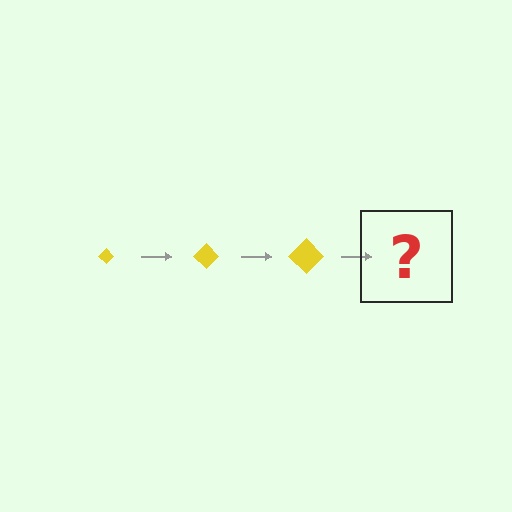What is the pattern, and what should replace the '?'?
The pattern is that the diamond gets progressively larger each step. The '?' should be a yellow diamond, larger than the previous one.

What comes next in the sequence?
The next element should be a yellow diamond, larger than the previous one.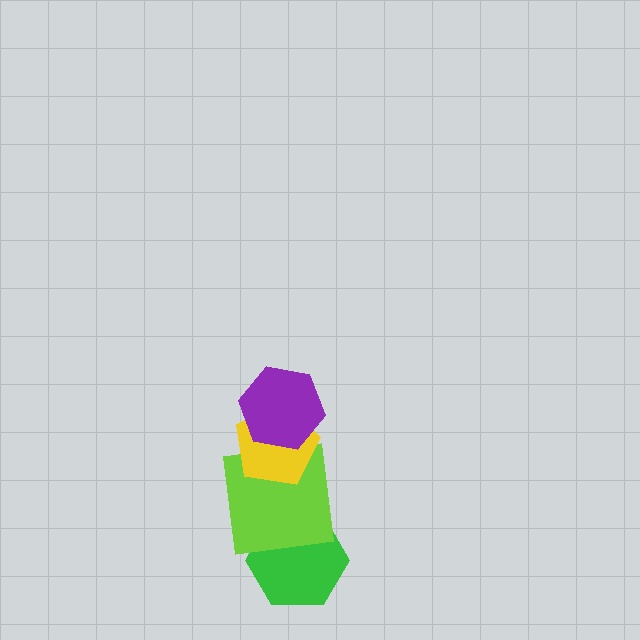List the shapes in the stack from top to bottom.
From top to bottom: the purple hexagon, the yellow pentagon, the lime square, the green hexagon.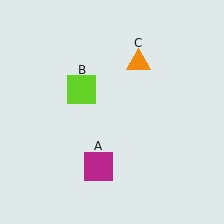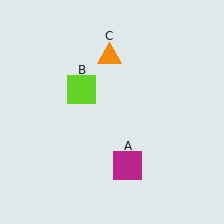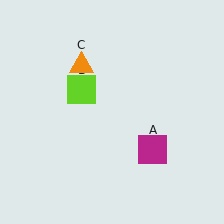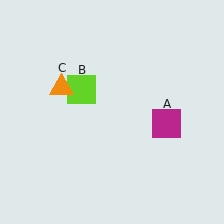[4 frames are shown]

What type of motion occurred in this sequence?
The magenta square (object A), orange triangle (object C) rotated counterclockwise around the center of the scene.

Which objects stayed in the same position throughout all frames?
Lime square (object B) remained stationary.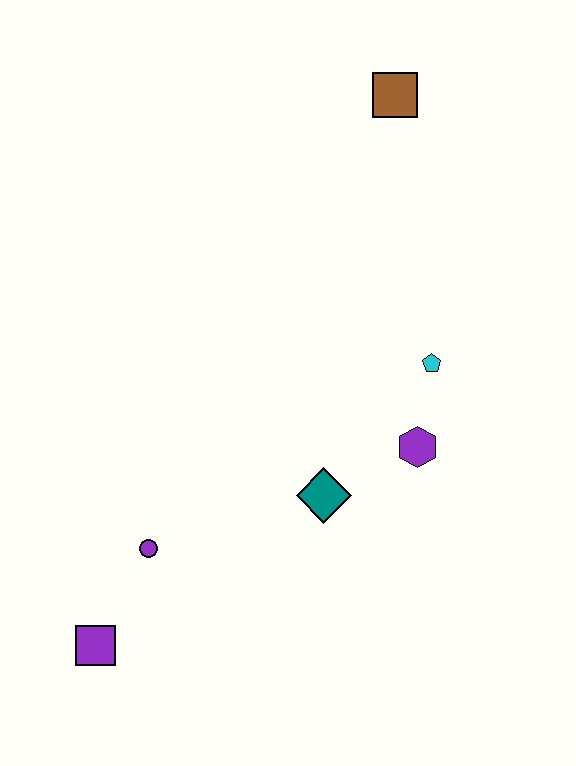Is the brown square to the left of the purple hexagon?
Yes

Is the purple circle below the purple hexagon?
Yes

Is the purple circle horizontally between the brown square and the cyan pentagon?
No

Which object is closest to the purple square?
The purple circle is closest to the purple square.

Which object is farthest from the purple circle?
The brown square is farthest from the purple circle.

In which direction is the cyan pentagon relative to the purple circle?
The cyan pentagon is to the right of the purple circle.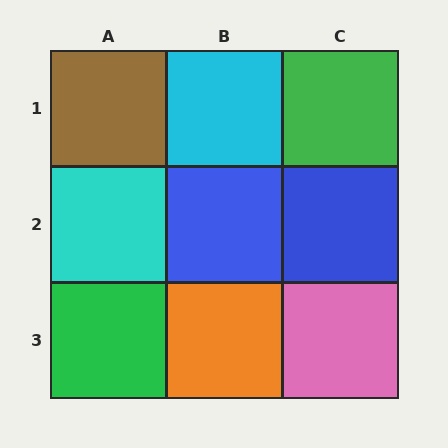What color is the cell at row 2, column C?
Blue.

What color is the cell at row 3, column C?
Pink.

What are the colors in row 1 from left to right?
Brown, cyan, green.